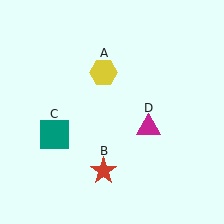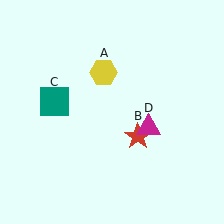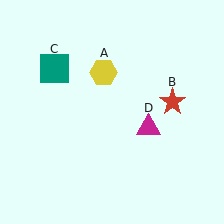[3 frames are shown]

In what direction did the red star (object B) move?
The red star (object B) moved up and to the right.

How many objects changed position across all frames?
2 objects changed position: red star (object B), teal square (object C).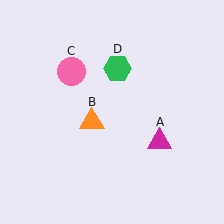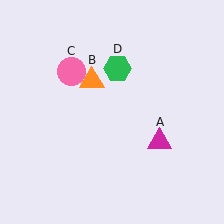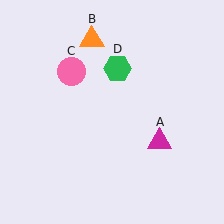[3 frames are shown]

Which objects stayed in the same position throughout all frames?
Magenta triangle (object A) and pink circle (object C) and green hexagon (object D) remained stationary.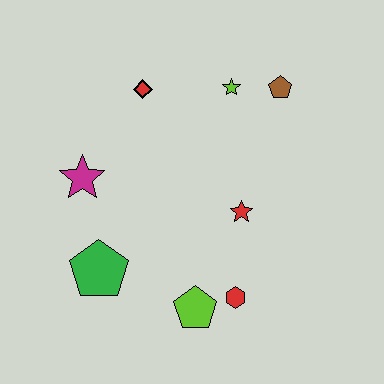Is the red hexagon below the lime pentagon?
No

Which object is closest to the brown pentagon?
The lime star is closest to the brown pentagon.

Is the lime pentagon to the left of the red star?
Yes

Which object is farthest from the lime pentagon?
The brown pentagon is farthest from the lime pentagon.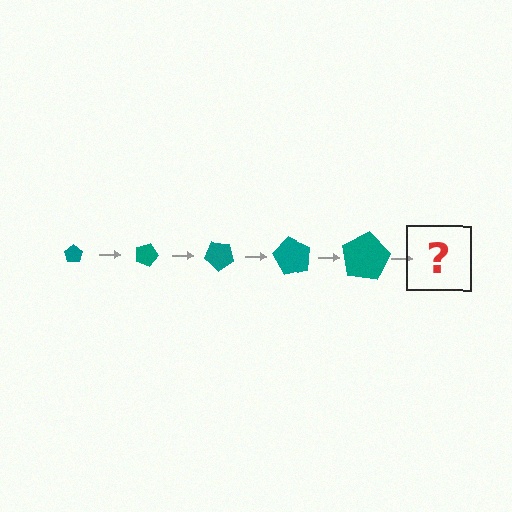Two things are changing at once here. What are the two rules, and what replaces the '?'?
The two rules are that the pentagon grows larger each step and it rotates 20 degrees each step. The '?' should be a pentagon, larger than the previous one and rotated 100 degrees from the start.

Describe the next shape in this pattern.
It should be a pentagon, larger than the previous one and rotated 100 degrees from the start.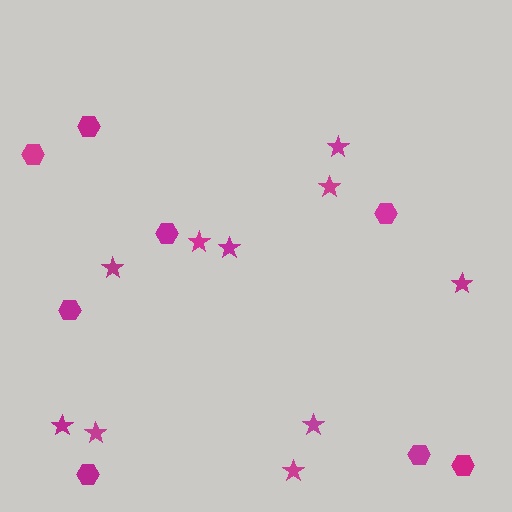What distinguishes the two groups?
There are 2 groups: one group of stars (10) and one group of hexagons (8).